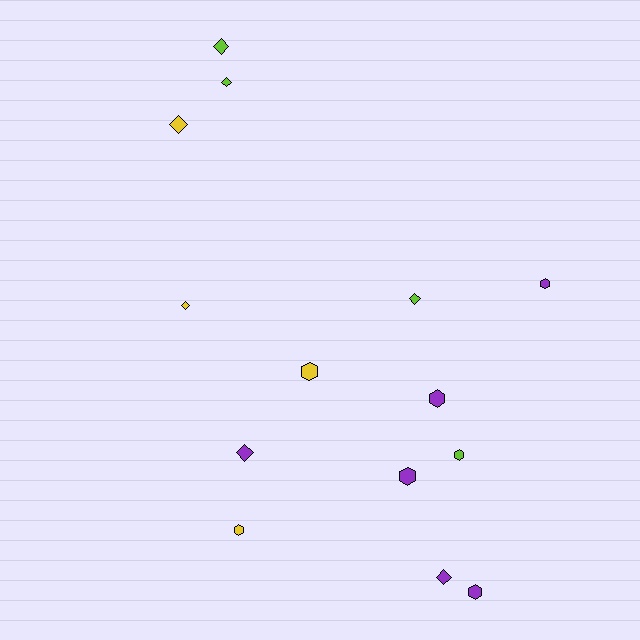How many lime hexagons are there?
There is 1 lime hexagon.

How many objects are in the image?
There are 14 objects.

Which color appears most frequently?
Purple, with 6 objects.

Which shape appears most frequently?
Diamond, with 7 objects.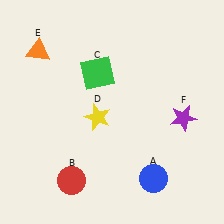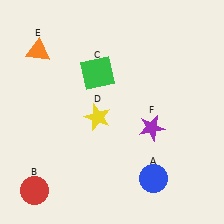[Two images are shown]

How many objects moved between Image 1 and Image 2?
2 objects moved between the two images.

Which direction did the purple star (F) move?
The purple star (F) moved left.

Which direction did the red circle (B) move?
The red circle (B) moved left.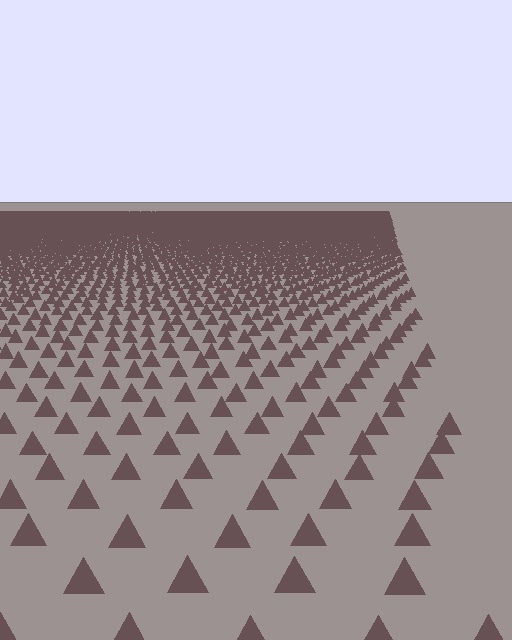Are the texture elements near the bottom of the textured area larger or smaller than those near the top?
Larger. Near the bottom, elements are closer to the viewer and appear at a bigger on-screen size.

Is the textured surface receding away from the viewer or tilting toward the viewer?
The surface is receding away from the viewer. Texture elements get smaller and denser toward the top.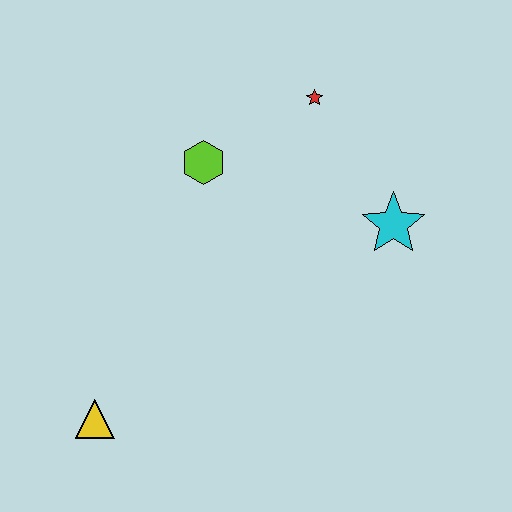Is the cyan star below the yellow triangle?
No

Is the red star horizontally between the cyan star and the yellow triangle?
Yes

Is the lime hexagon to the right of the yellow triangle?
Yes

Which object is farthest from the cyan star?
The yellow triangle is farthest from the cyan star.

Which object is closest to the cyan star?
The red star is closest to the cyan star.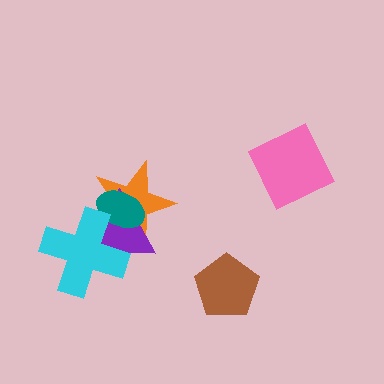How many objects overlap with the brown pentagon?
0 objects overlap with the brown pentagon.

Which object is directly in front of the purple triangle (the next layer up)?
The teal ellipse is directly in front of the purple triangle.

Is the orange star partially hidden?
Yes, it is partially covered by another shape.